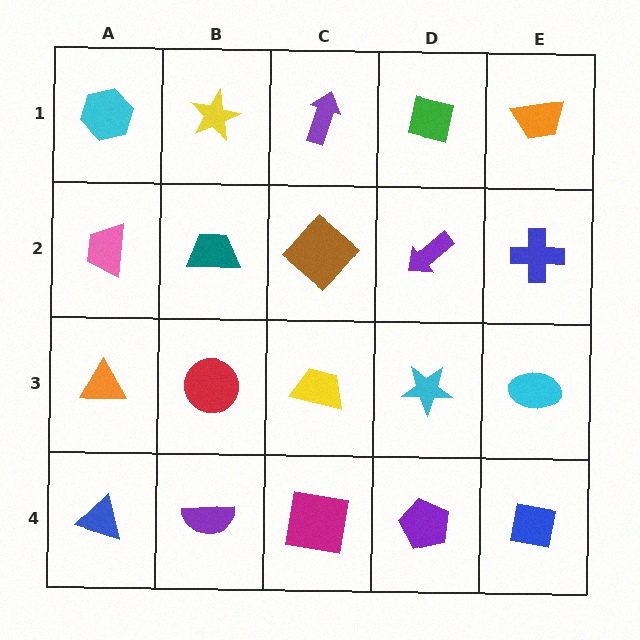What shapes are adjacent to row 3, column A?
A pink trapezoid (row 2, column A), a blue triangle (row 4, column A), a red circle (row 3, column B).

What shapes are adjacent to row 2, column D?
A green square (row 1, column D), a cyan star (row 3, column D), a brown diamond (row 2, column C), a blue cross (row 2, column E).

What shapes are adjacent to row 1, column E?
A blue cross (row 2, column E), a green square (row 1, column D).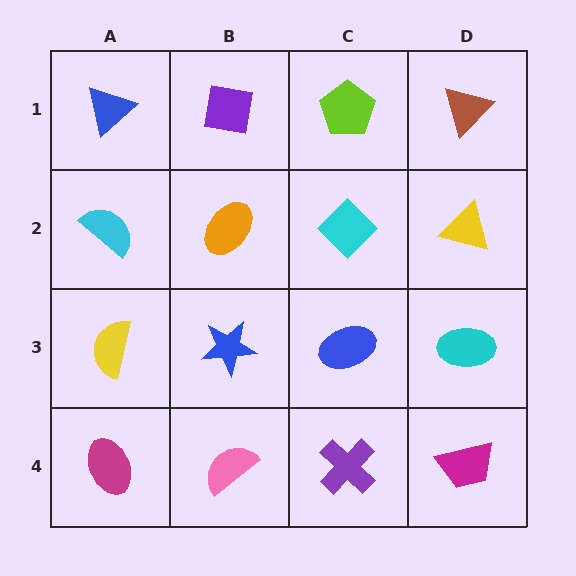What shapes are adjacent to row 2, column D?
A brown triangle (row 1, column D), a cyan ellipse (row 3, column D), a cyan diamond (row 2, column C).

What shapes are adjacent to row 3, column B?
An orange ellipse (row 2, column B), a pink semicircle (row 4, column B), a yellow semicircle (row 3, column A), a blue ellipse (row 3, column C).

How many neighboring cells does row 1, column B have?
3.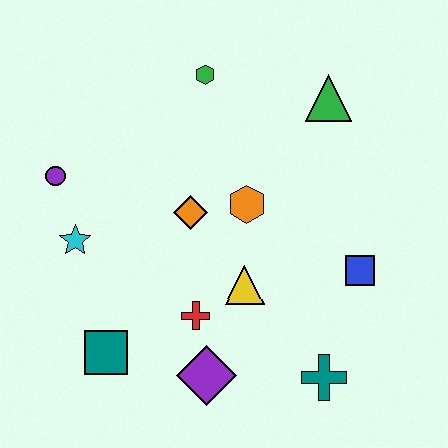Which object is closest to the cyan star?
The purple circle is closest to the cyan star.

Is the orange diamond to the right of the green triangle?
No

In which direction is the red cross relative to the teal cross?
The red cross is to the left of the teal cross.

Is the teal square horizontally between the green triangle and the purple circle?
Yes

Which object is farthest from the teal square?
The green triangle is farthest from the teal square.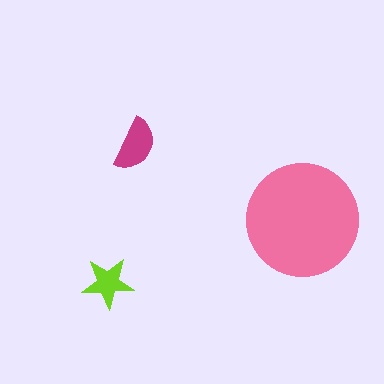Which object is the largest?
The pink circle.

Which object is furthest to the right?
The pink circle is rightmost.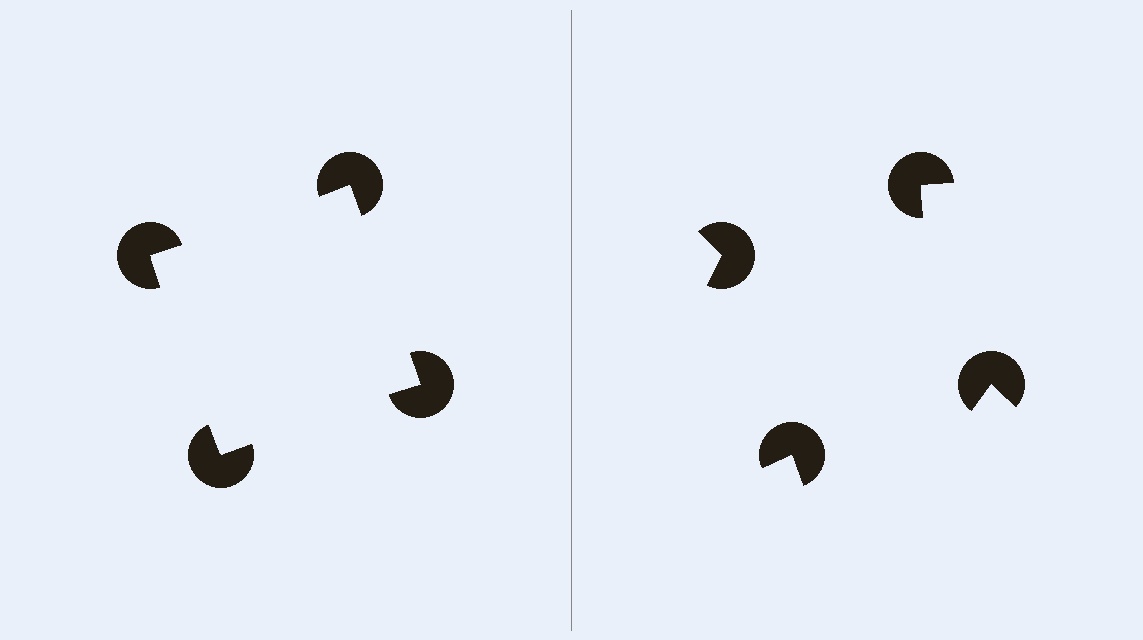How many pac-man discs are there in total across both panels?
8 — 4 on each side.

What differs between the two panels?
The pac-man discs are positioned identically on both sides; only the wedge orientations differ. On the left they align to a square; on the right they are misaligned.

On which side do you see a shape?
An illusory square appears on the left side. On the right side the wedge cuts are rotated, so no coherent shape forms.